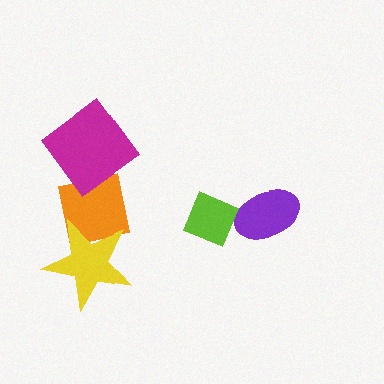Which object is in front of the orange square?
The yellow star is in front of the orange square.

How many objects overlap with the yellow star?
1 object overlaps with the yellow star.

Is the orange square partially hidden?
Yes, it is partially covered by another shape.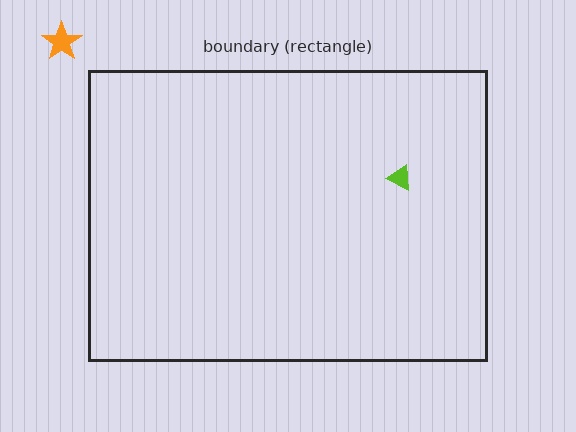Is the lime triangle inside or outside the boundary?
Inside.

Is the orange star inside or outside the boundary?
Outside.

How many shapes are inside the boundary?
1 inside, 1 outside.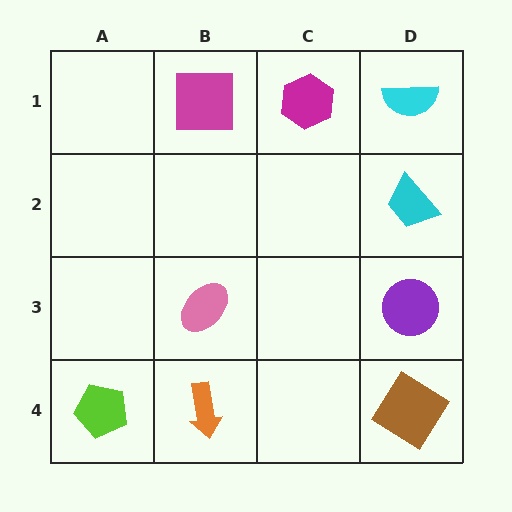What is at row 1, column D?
A cyan semicircle.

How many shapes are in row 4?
3 shapes.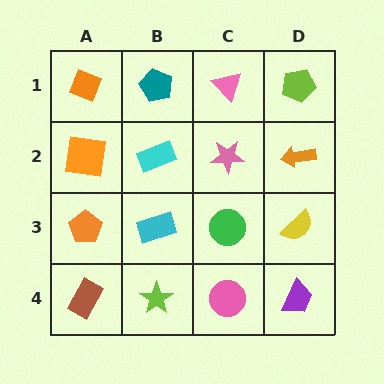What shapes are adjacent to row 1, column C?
A pink star (row 2, column C), a teal pentagon (row 1, column B), a lime pentagon (row 1, column D).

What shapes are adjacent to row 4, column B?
A cyan rectangle (row 3, column B), a brown rectangle (row 4, column A), a pink circle (row 4, column C).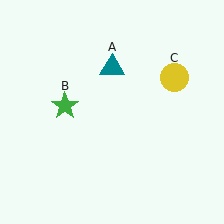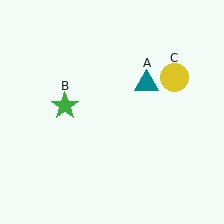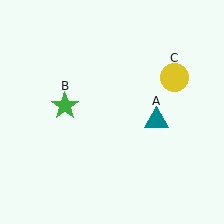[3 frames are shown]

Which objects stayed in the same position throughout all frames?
Green star (object B) and yellow circle (object C) remained stationary.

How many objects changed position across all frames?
1 object changed position: teal triangle (object A).